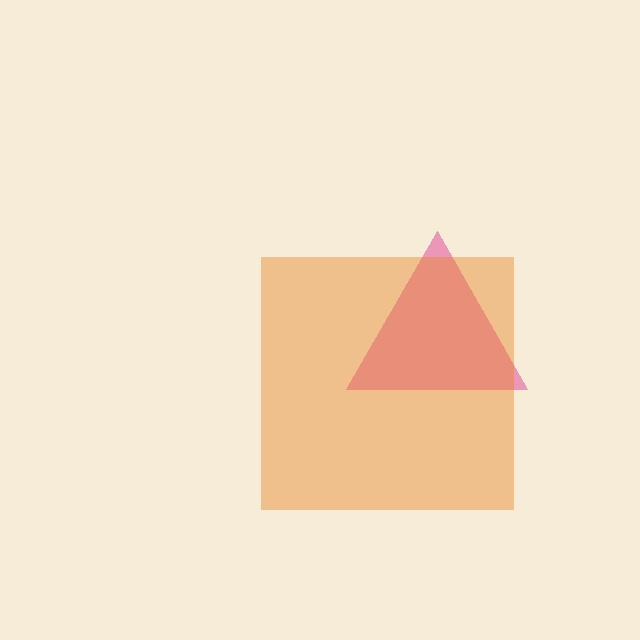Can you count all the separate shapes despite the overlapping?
Yes, there are 2 separate shapes.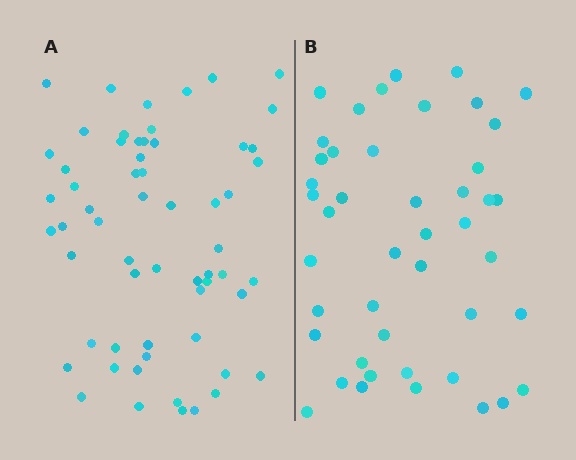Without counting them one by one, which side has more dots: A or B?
Region A (the left region) has more dots.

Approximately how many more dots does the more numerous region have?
Region A has approximately 15 more dots than region B.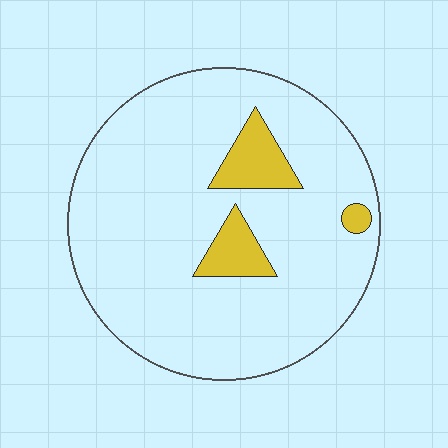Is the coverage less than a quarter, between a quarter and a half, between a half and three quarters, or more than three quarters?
Less than a quarter.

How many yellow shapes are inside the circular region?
3.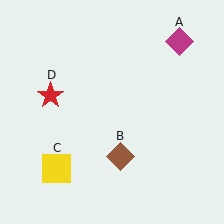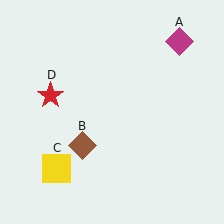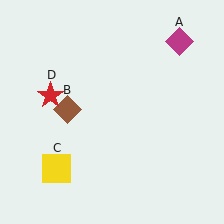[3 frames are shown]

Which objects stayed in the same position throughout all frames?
Magenta diamond (object A) and yellow square (object C) and red star (object D) remained stationary.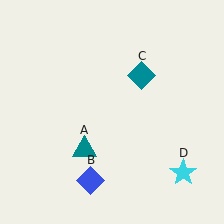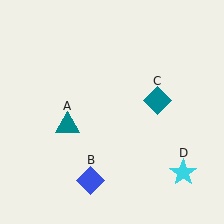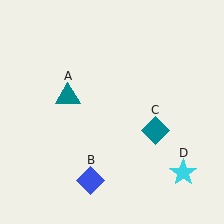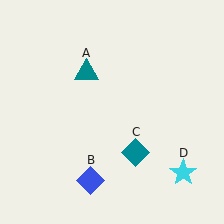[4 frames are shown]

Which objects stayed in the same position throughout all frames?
Blue diamond (object B) and cyan star (object D) remained stationary.